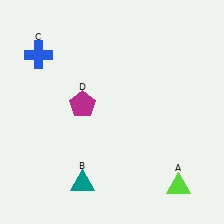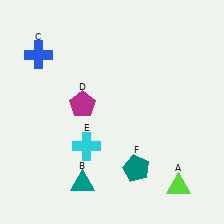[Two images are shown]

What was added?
A cyan cross (E), a teal pentagon (F) were added in Image 2.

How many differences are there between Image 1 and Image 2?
There are 2 differences between the two images.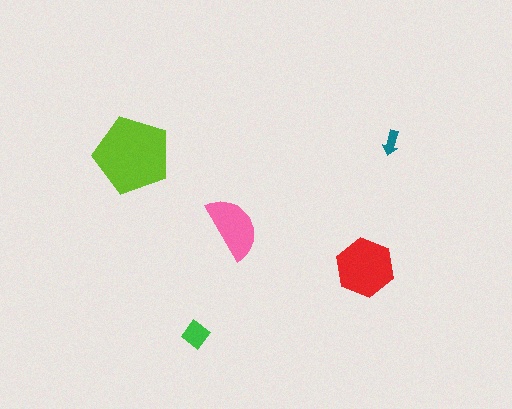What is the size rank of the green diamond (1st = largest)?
4th.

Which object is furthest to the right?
The teal arrow is rightmost.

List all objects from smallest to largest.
The teal arrow, the green diamond, the pink semicircle, the red hexagon, the lime pentagon.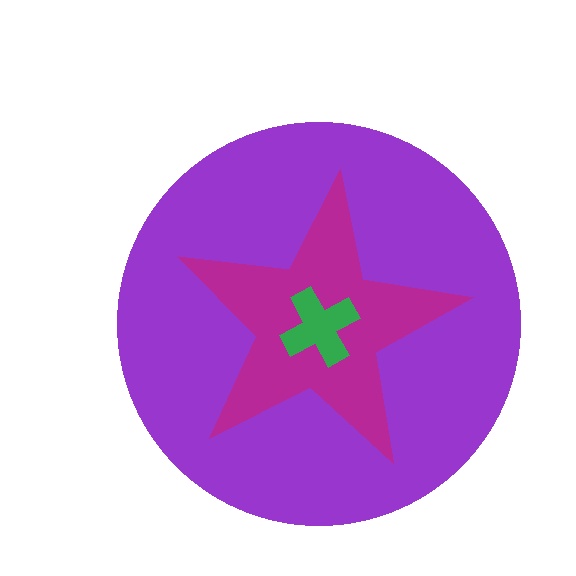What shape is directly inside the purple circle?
The magenta star.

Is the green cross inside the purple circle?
Yes.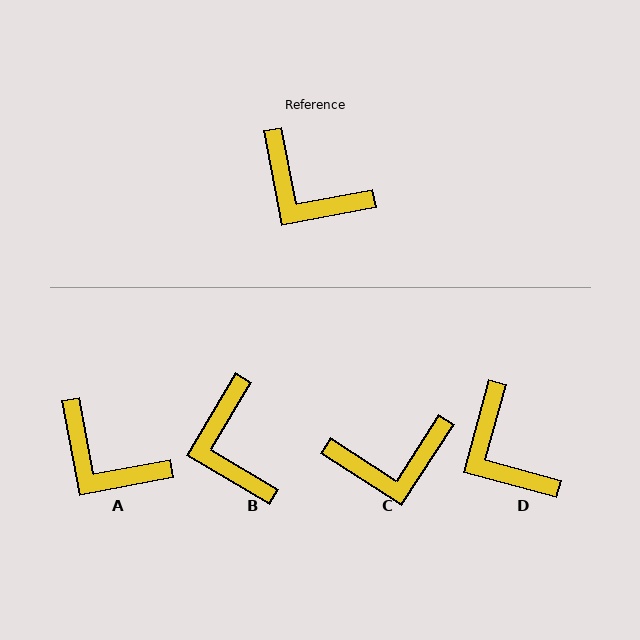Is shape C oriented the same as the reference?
No, it is off by about 46 degrees.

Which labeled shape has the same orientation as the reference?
A.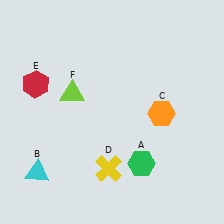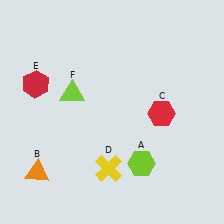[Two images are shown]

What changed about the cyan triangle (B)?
In Image 1, B is cyan. In Image 2, it changed to orange.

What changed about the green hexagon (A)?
In Image 1, A is green. In Image 2, it changed to lime.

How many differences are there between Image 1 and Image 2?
There are 3 differences between the two images.